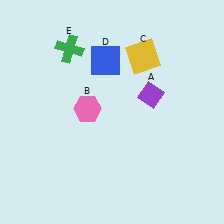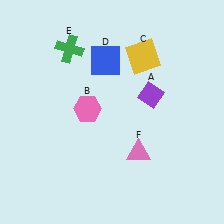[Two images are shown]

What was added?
A pink triangle (F) was added in Image 2.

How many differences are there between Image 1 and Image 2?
There is 1 difference between the two images.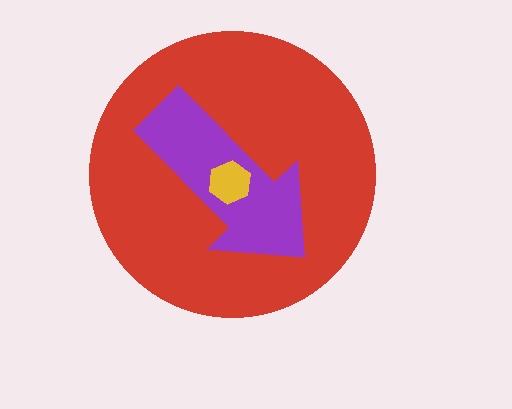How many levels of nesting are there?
3.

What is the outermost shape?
The red circle.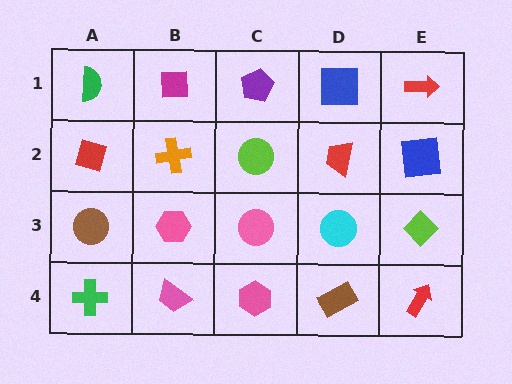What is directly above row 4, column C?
A pink circle.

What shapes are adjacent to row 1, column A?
A red diamond (row 2, column A), a magenta square (row 1, column B).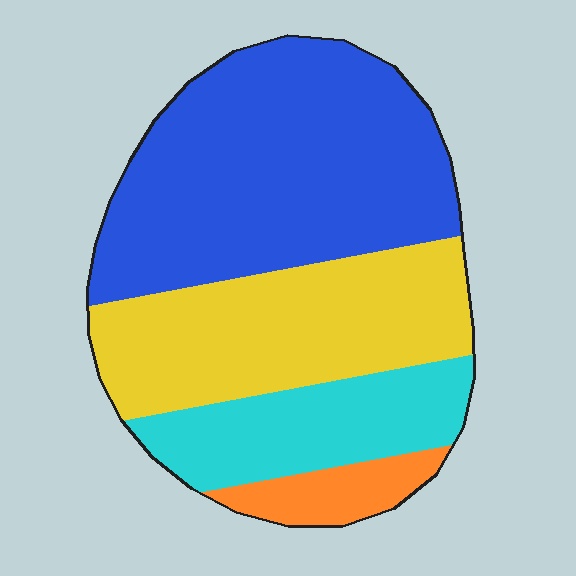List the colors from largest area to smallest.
From largest to smallest: blue, yellow, cyan, orange.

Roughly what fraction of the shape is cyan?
Cyan takes up about one sixth (1/6) of the shape.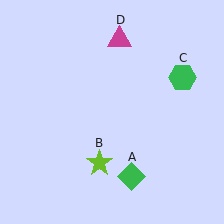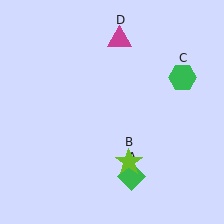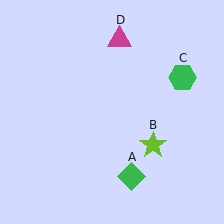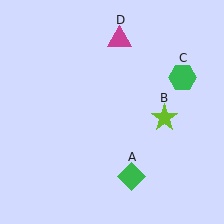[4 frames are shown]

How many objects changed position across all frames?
1 object changed position: lime star (object B).